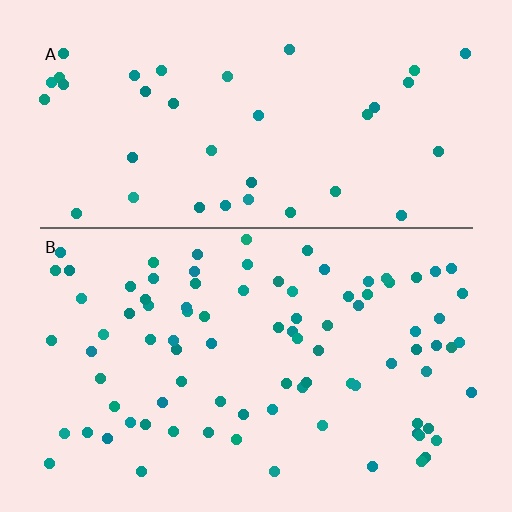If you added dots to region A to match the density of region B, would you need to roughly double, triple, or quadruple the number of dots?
Approximately double.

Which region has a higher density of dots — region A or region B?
B (the bottom).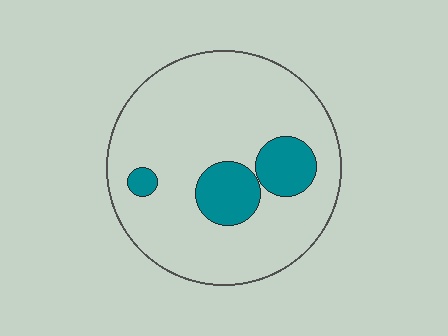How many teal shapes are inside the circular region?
3.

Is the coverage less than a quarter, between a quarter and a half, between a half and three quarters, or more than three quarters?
Less than a quarter.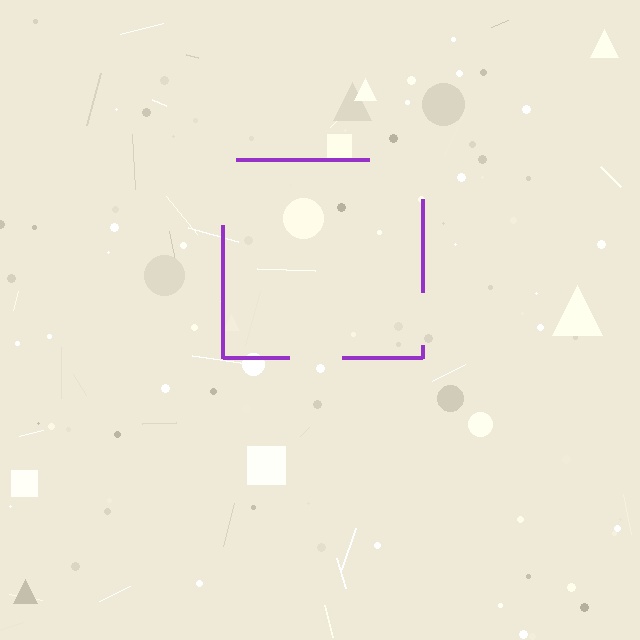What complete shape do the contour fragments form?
The contour fragments form a square.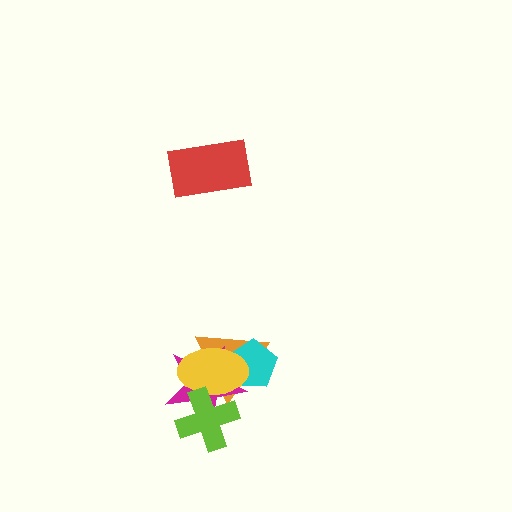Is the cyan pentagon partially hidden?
Yes, it is partially covered by another shape.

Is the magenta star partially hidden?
Yes, it is partially covered by another shape.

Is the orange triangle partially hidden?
Yes, it is partially covered by another shape.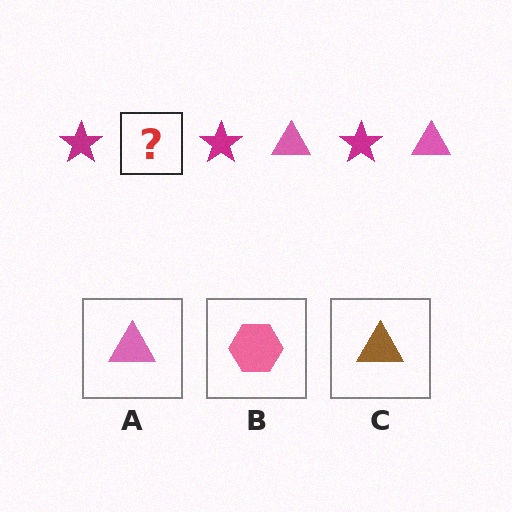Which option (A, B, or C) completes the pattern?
A.